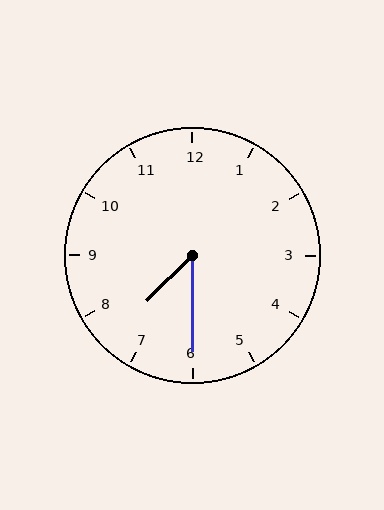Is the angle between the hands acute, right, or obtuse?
It is acute.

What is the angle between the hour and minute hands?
Approximately 45 degrees.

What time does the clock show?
7:30.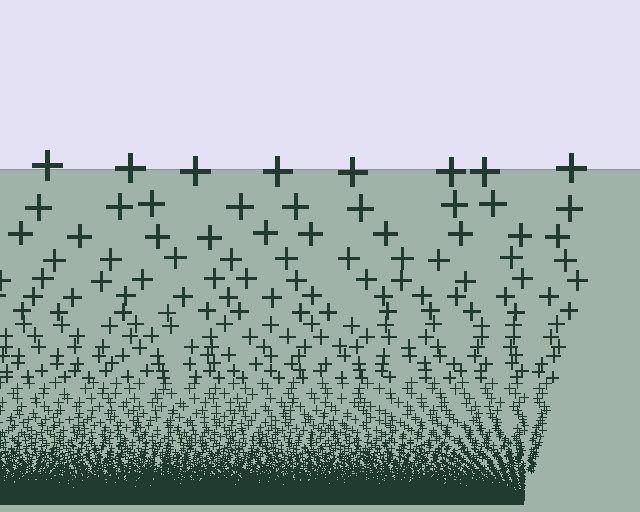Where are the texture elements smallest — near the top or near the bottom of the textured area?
Near the bottom.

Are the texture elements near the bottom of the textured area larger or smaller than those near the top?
Smaller. The gradient is inverted — elements near the bottom are smaller and denser.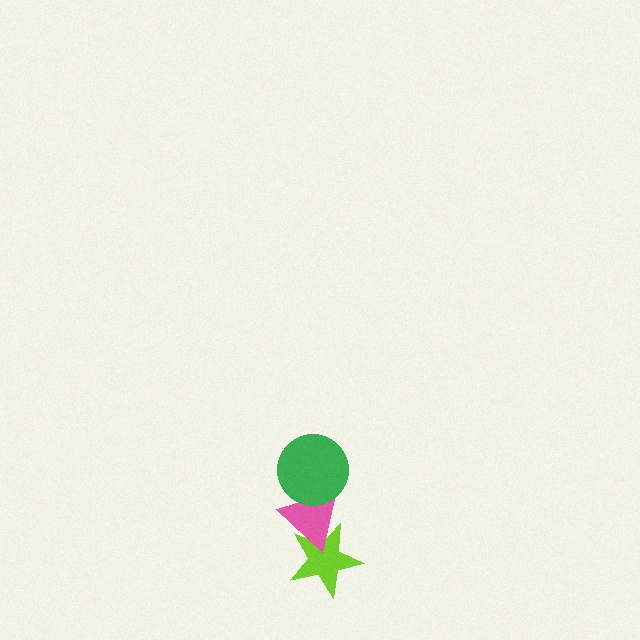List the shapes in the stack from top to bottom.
From top to bottom: the green circle, the pink triangle, the lime star.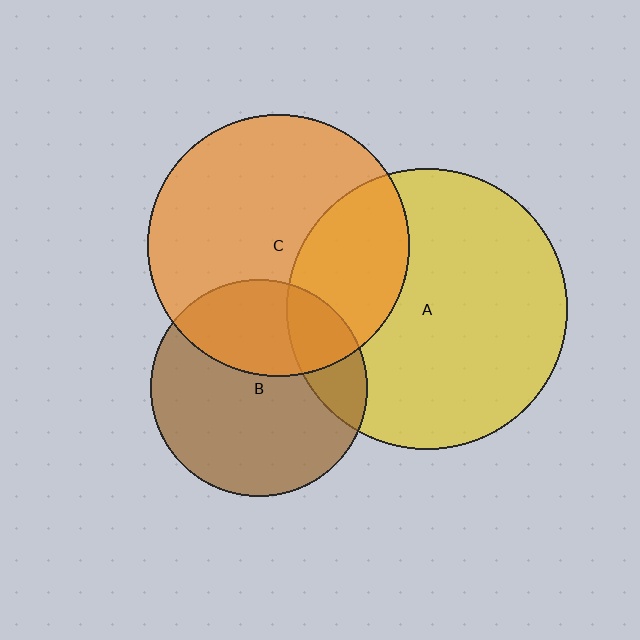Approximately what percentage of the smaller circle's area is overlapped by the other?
Approximately 20%.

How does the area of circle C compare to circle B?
Approximately 1.5 times.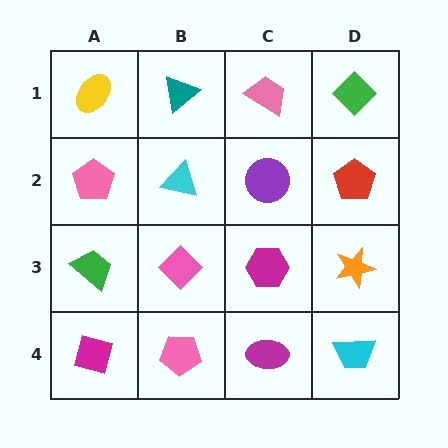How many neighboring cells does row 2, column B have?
4.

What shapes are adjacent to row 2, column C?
A pink trapezoid (row 1, column C), a magenta hexagon (row 3, column C), a cyan triangle (row 2, column B), a red pentagon (row 2, column D).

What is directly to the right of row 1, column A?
A teal triangle.